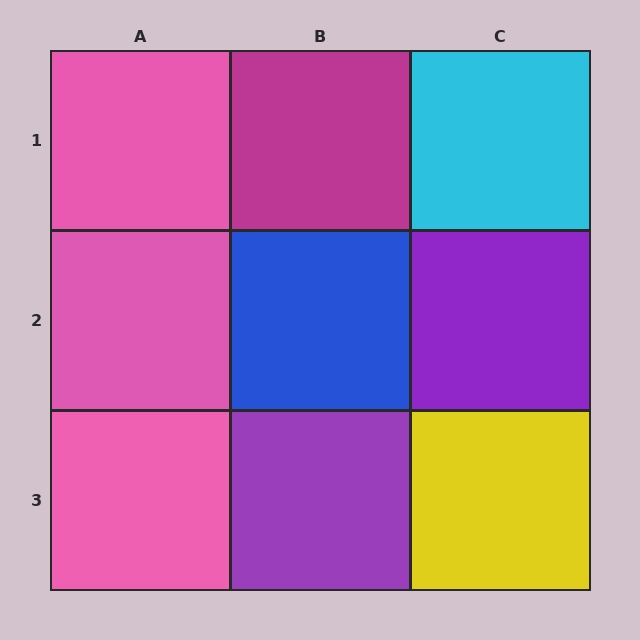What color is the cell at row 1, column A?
Pink.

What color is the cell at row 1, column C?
Cyan.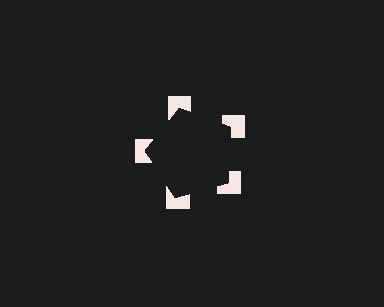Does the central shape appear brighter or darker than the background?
It typically appears slightly darker than the background, even though no actual brightness change is drawn.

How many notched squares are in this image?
There are 5 — one at each vertex of the illusory pentagon.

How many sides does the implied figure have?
5 sides.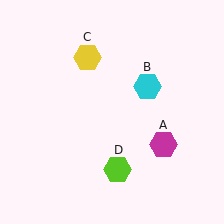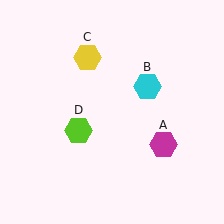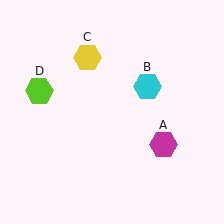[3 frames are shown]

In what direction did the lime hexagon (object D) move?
The lime hexagon (object D) moved up and to the left.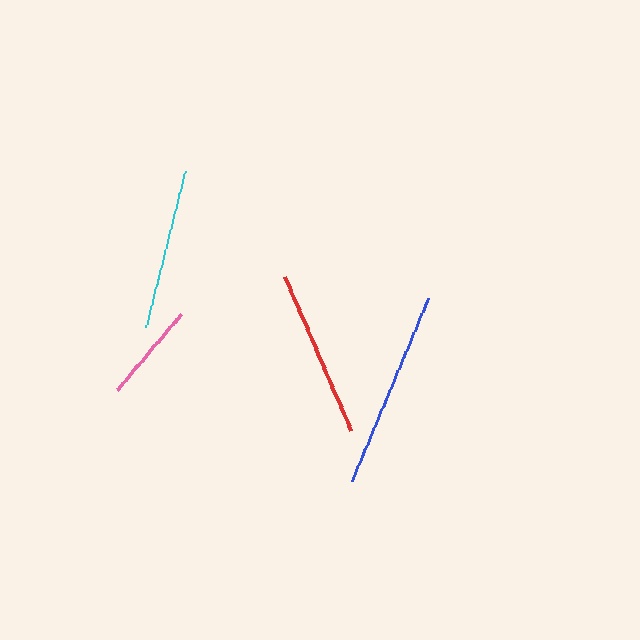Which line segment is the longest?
The blue line is the longest at approximately 198 pixels.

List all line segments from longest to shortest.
From longest to shortest: blue, red, cyan, pink.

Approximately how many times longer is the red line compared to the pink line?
The red line is approximately 1.7 times the length of the pink line.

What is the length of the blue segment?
The blue segment is approximately 198 pixels long.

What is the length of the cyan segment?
The cyan segment is approximately 161 pixels long.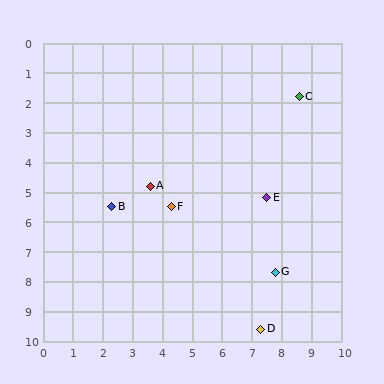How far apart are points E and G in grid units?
Points E and G are about 2.5 grid units apart.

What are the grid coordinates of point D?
Point D is at approximately (7.3, 9.6).